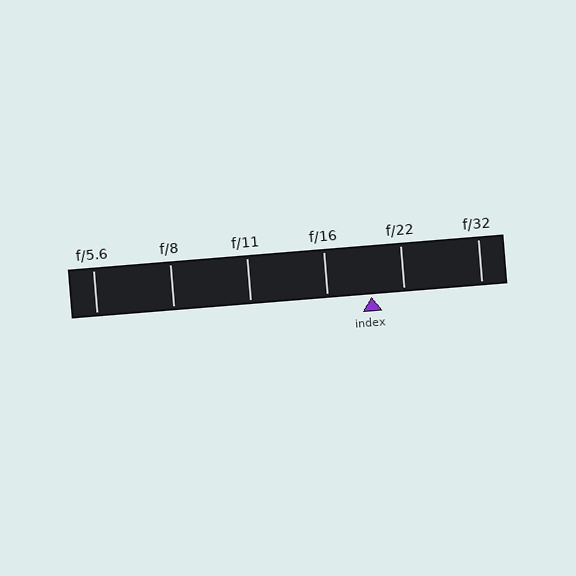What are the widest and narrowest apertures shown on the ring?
The widest aperture shown is f/5.6 and the narrowest is f/32.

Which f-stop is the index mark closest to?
The index mark is closest to f/22.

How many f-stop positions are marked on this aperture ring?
There are 6 f-stop positions marked.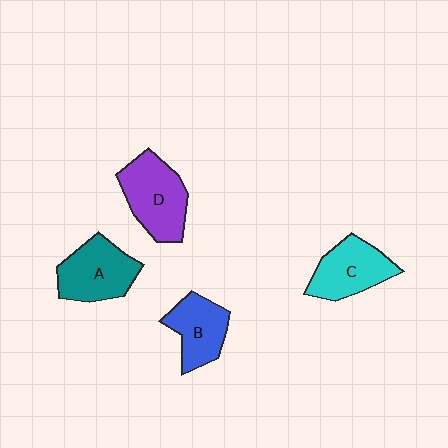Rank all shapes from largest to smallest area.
From largest to smallest: D (purple), A (teal), C (cyan), B (blue).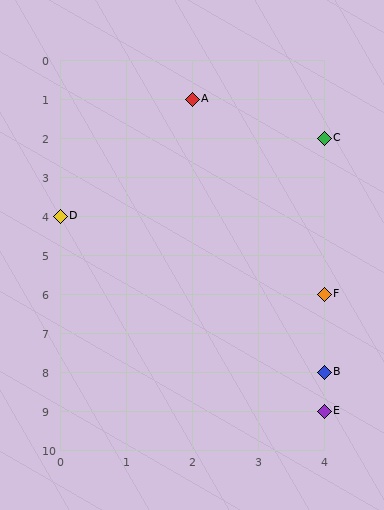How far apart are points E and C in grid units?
Points E and C are 7 rows apart.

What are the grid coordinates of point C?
Point C is at grid coordinates (4, 2).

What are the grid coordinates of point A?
Point A is at grid coordinates (2, 1).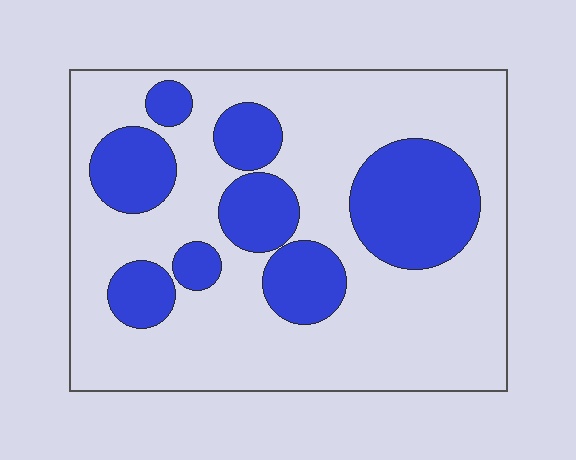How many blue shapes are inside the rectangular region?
8.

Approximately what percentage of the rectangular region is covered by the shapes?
Approximately 30%.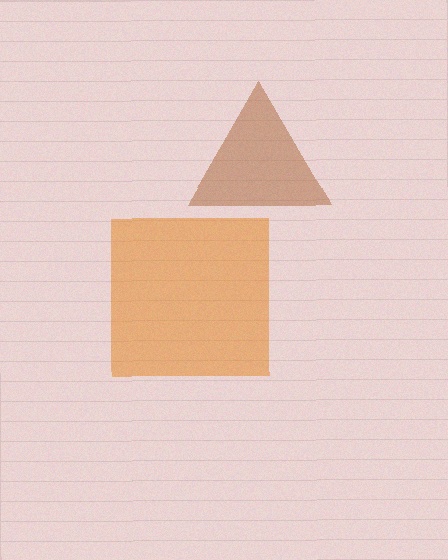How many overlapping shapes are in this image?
There are 2 overlapping shapes in the image.